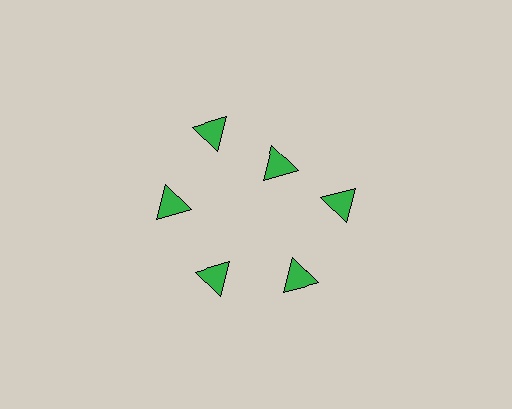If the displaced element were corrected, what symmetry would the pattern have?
It would have 6-fold rotational symmetry — the pattern would map onto itself every 60 degrees.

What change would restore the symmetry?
The symmetry would be restored by moving it outward, back onto the ring so that all 6 triangles sit at equal angles and equal distance from the center.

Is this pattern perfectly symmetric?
No. The 6 green triangles are arranged in a ring, but one element near the 1 o'clock position is pulled inward toward the center, breaking the 6-fold rotational symmetry.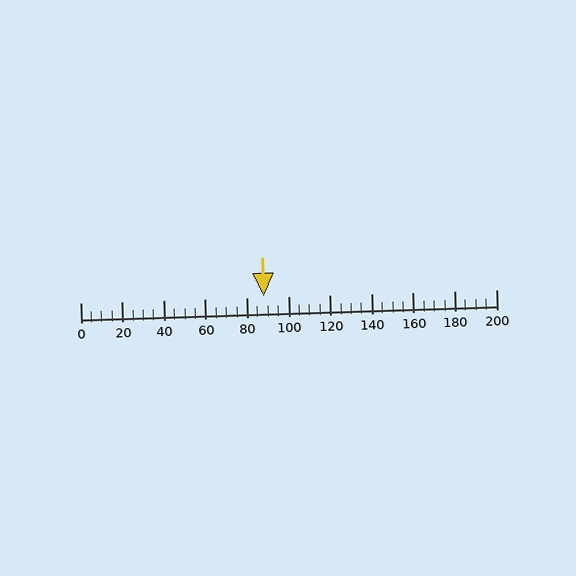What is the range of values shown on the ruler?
The ruler shows values from 0 to 200.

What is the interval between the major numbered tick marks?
The major tick marks are spaced 20 units apart.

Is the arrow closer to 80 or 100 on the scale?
The arrow is closer to 80.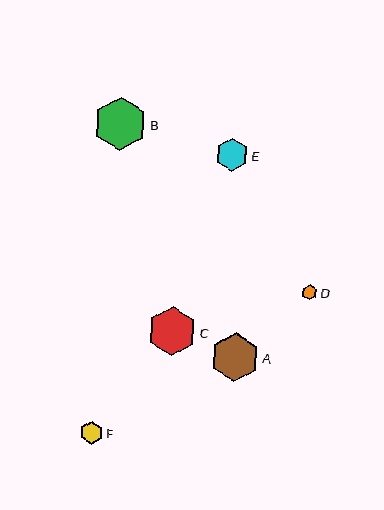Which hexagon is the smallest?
Hexagon D is the smallest with a size of approximately 15 pixels.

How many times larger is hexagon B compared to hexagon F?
Hexagon B is approximately 2.3 times the size of hexagon F.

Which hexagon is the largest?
Hexagon B is the largest with a size of approximately 53 pixels.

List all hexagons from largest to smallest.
From largest to smallest: B, A, C, E, F, D.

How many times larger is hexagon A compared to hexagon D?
Hexagon A is approximately 3.2 times the size of hexagon D.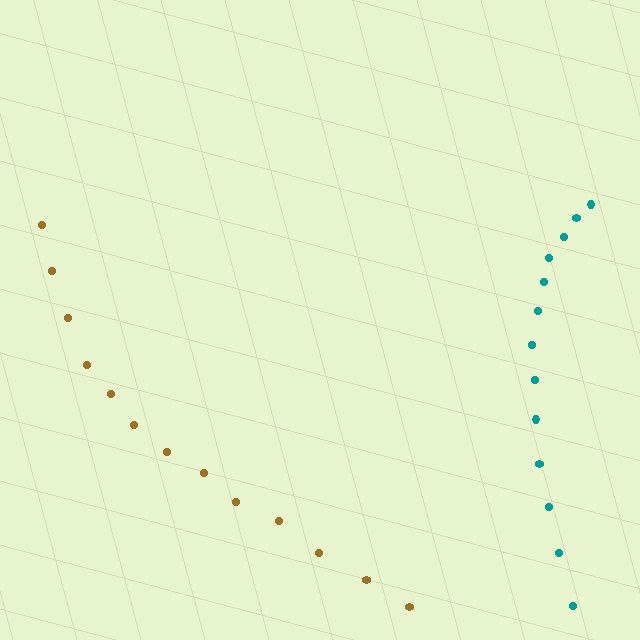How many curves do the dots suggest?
There are 2 distinct paths.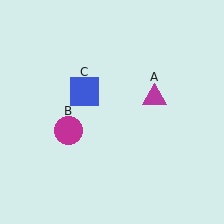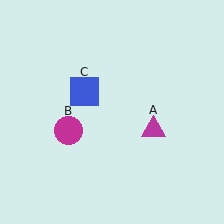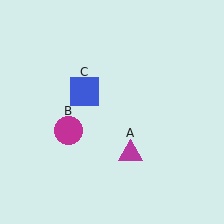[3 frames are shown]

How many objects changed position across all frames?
1 object changed position: magenta triangle (object A).